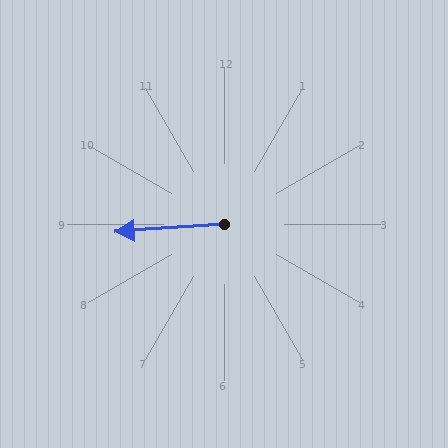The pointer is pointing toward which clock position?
Roughly 9 o'clock.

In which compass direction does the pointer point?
West.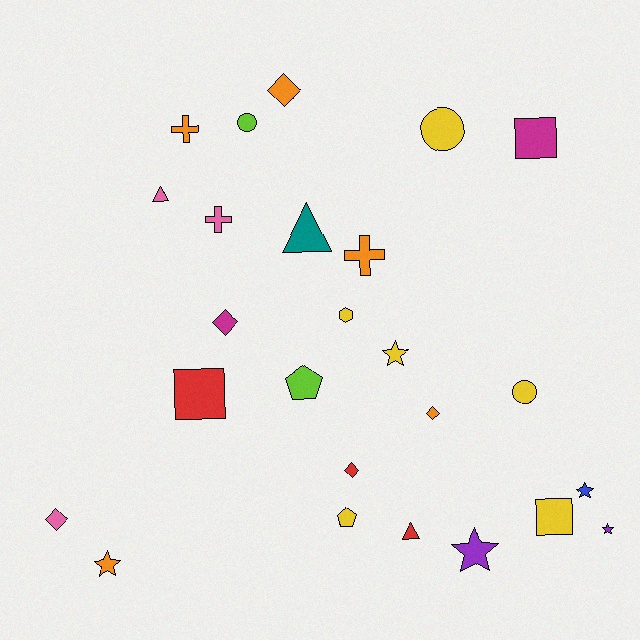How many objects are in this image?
There are 25 objects.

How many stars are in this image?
There are 5 stars.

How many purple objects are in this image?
There are 2 purple objects.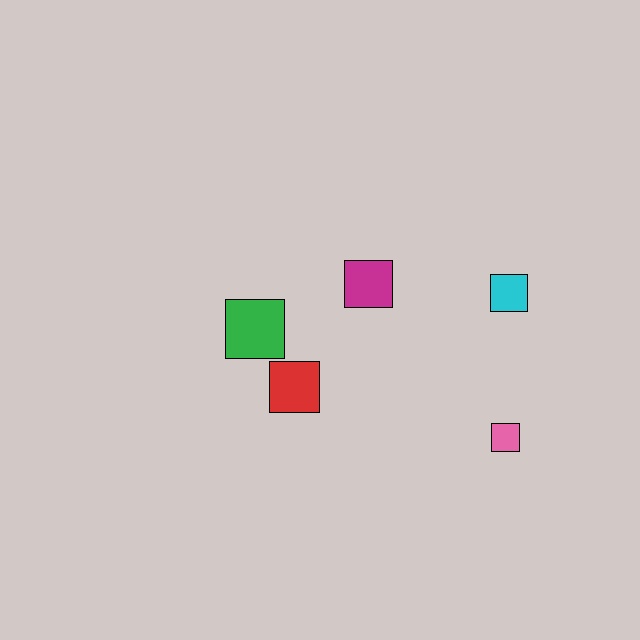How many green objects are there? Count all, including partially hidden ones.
There is 1 green object.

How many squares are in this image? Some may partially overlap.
There are 5 squares.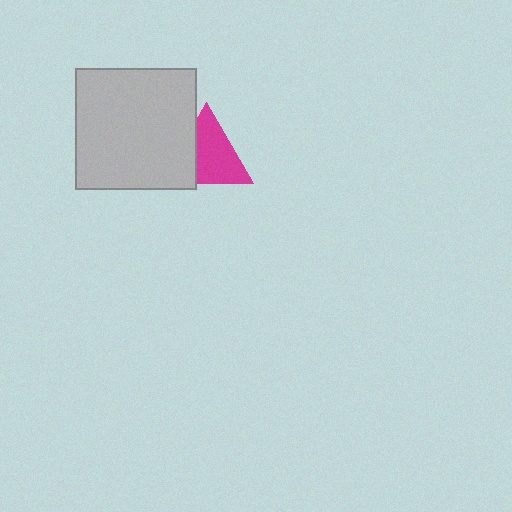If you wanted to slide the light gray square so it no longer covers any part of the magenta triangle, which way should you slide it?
Slide it left — that is the most direct way to separate the two shapes.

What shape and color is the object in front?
The object in front is a light gray square.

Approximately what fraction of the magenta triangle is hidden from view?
Roughly 32% of the magenta triangle is hidden behind the light gray square.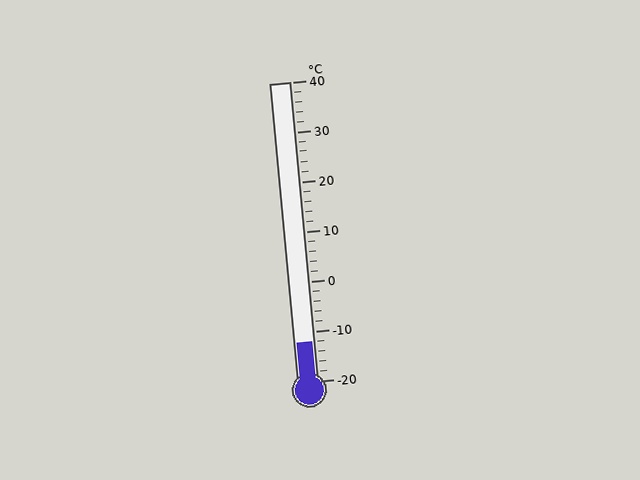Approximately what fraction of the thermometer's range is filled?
The thermometer is filled to approximately 15% of its range.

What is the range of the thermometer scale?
The thermometer scale ranges from -20°C to 40°C.